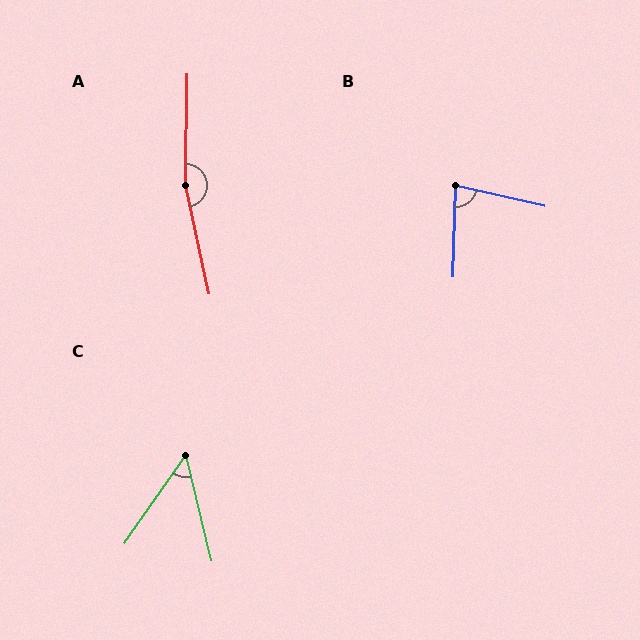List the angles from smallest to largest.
C (48°), B (79°), A (167°).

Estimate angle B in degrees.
Approximately 79 degrees.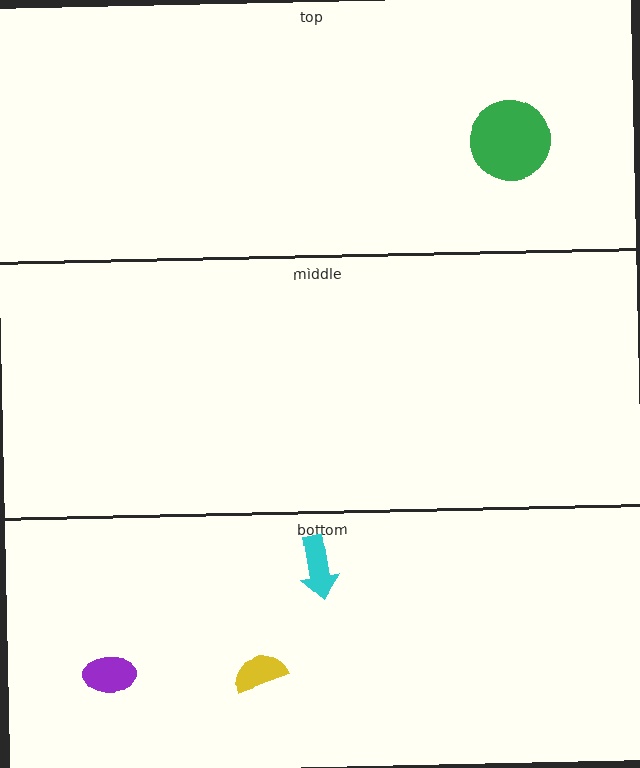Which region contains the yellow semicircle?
The bottom region.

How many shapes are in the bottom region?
3.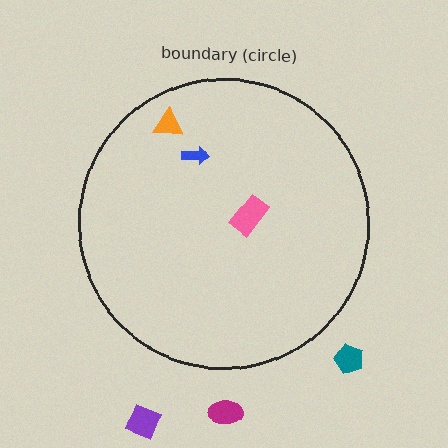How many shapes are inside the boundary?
3 inside, 3 outside.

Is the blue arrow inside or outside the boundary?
Inside.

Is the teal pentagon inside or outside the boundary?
Outside.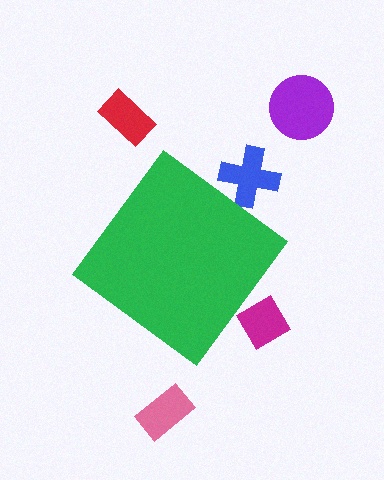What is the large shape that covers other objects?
A green diamond.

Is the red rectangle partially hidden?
No, the red rectangle is fully visible.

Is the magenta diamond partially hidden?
Yes, the magenta diamond is partially hidden behind the green diamond.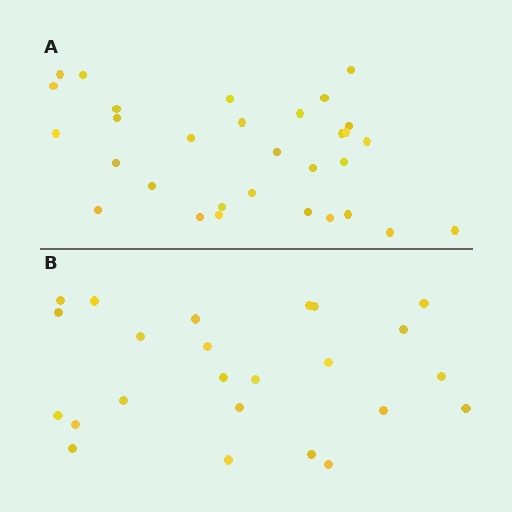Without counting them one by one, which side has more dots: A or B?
Region A (the top region) has more dots.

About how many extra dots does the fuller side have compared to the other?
Region A has roughly 8 or so more dots than region B.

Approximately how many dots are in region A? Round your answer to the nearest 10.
About 30 dots. (The exact count is 31, which rounds to 30.)